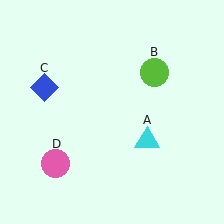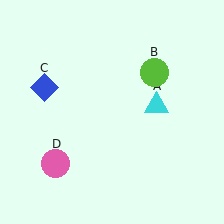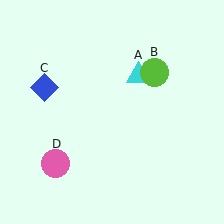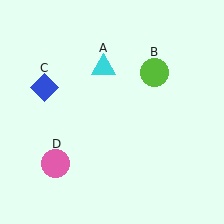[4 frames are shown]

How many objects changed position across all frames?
1 object changed position: cyan triangle (object A).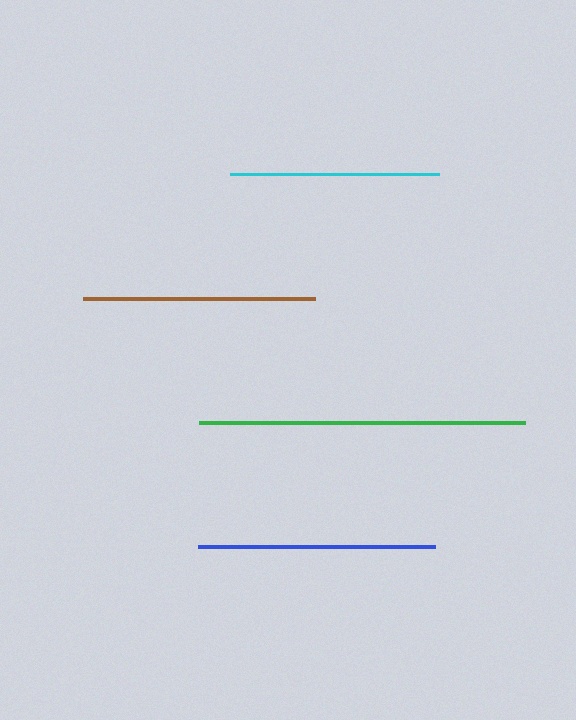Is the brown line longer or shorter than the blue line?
The blue line is longer than the brown line.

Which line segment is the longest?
The green line is the longest at approximately 326 pixels.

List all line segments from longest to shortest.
From longest to shortest: green, blue, brown, cyan.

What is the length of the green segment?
The green segment is approximately 326 pixels long.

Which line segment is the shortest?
The cyan line is the shortest at approximately 209 pixels.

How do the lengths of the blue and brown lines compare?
The blue and brown lines are approximately the same length.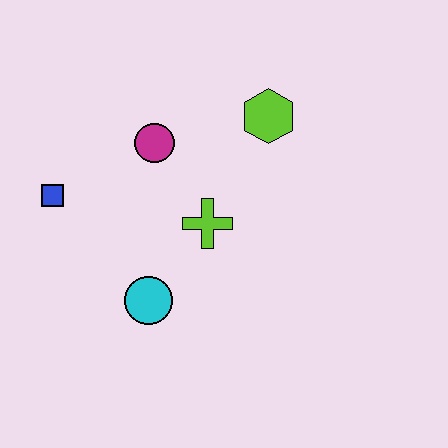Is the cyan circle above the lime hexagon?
No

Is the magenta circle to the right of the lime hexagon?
No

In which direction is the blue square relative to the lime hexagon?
The blue square is to the left of the lime hexagon.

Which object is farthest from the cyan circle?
The lime hexagon is farthest from the cyan circle.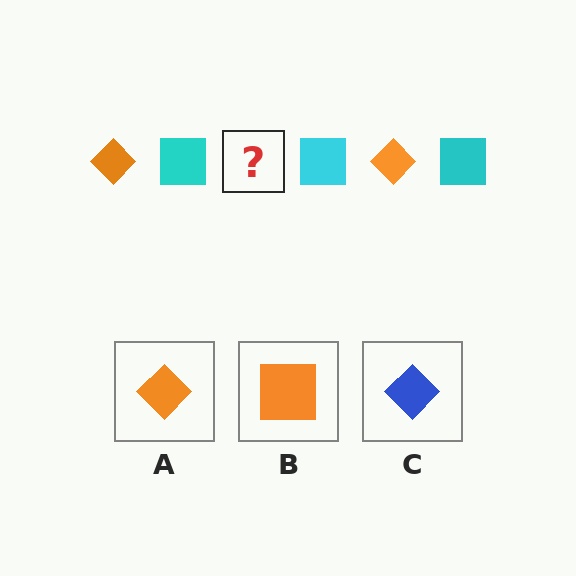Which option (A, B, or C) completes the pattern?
A.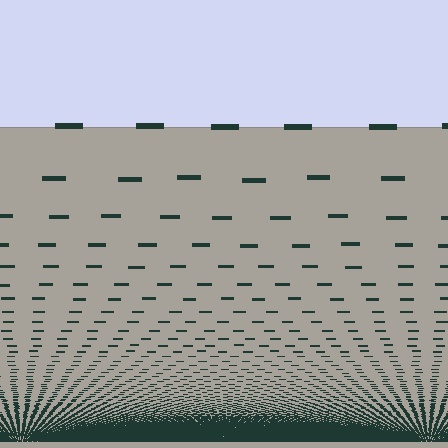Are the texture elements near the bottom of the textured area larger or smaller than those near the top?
Smaller. The gradient is inverted — elements near the bottom are smaller and denser.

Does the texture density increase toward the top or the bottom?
Density increases toward the bottom.